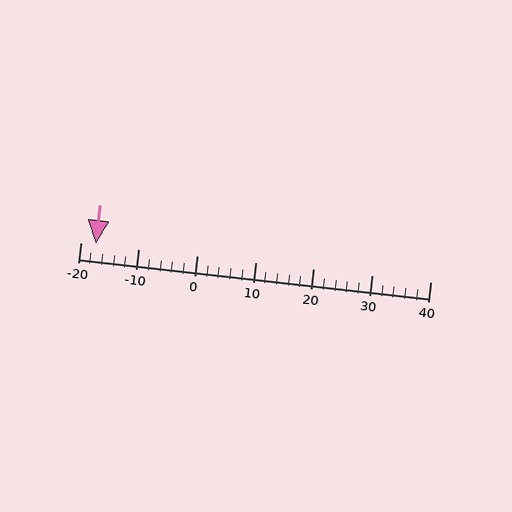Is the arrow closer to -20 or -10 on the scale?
The arrow is closer to -20.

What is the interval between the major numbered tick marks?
The major tick marks are spaced 10 units apart.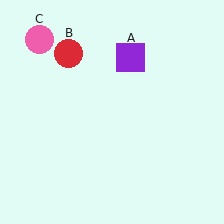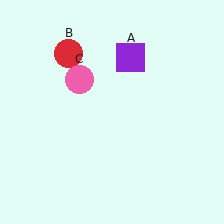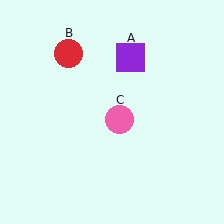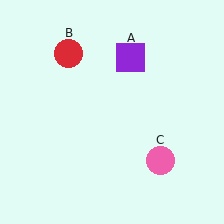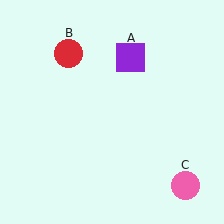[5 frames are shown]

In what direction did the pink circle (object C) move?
The pink circle (object C) moved down and to the right.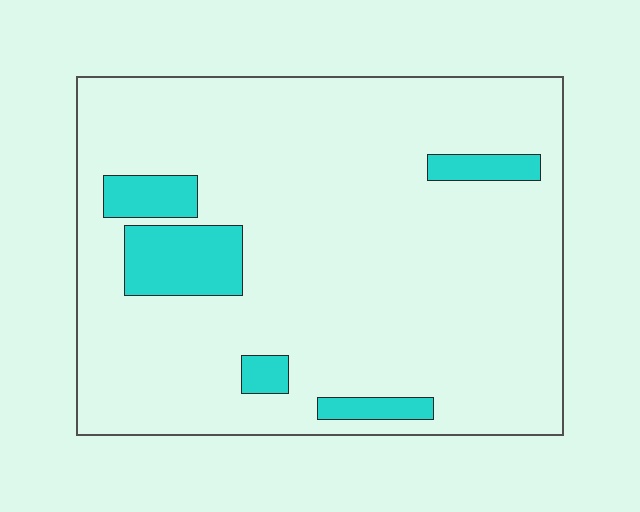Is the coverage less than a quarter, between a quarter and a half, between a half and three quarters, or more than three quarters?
Less than a quarter.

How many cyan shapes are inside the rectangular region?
5.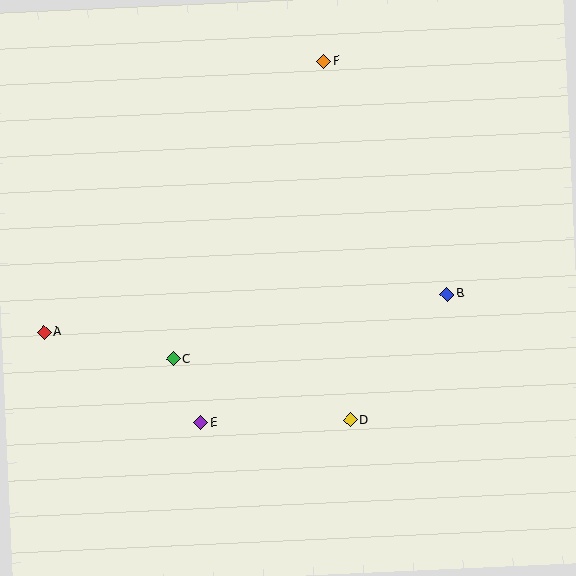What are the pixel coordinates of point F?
Point F is at (324, 62).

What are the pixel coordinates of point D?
Point D is at (350, 420).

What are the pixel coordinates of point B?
Point B is at (447, 294).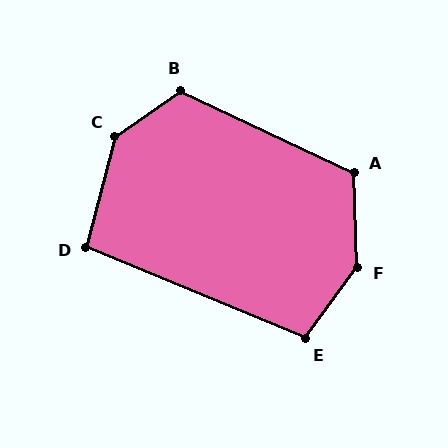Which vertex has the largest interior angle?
F, at approximately 142 degrees.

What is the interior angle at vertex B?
Approximately 120 degrees (obtuse).